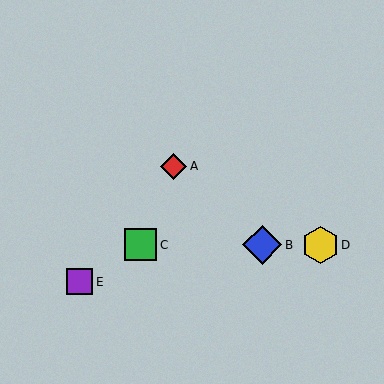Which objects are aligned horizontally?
Objects B, C, D are aligned horizontally.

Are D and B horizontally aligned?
Yes, both are at y≈245.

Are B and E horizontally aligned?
No, B is at y≈245 and E is at y≈282.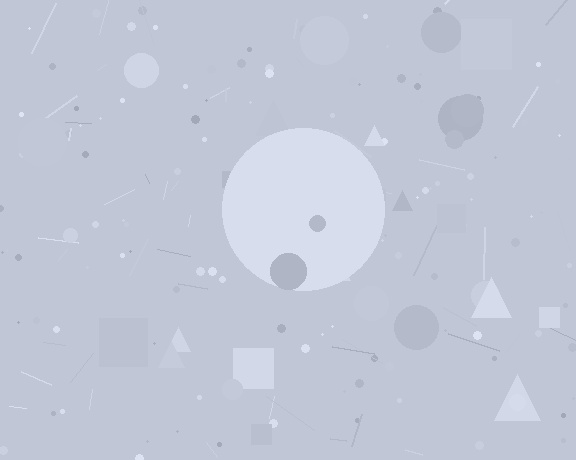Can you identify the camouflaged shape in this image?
The camouflaged shape is a circle.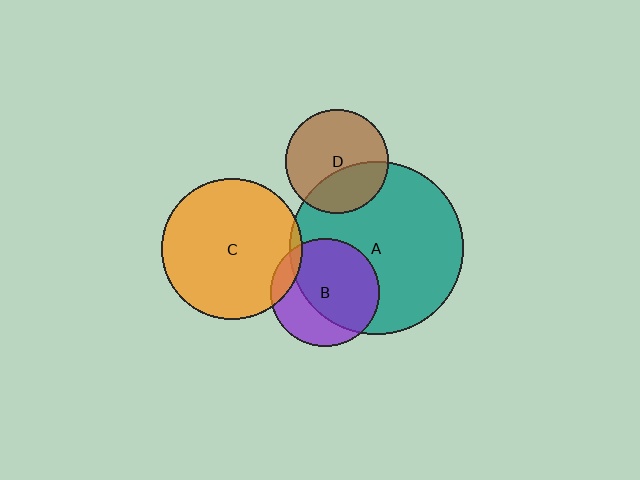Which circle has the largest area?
Circle A (teal).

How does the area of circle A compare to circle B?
Approximately 2.6 times.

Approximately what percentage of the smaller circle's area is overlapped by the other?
Approximately 5%.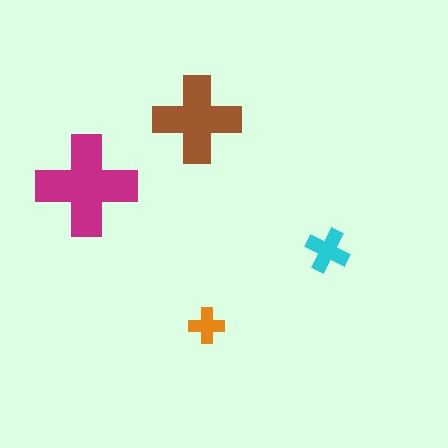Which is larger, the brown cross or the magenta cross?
The magenta one.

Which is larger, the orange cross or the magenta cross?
The magenta one.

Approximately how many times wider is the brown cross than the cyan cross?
About 2 times wider.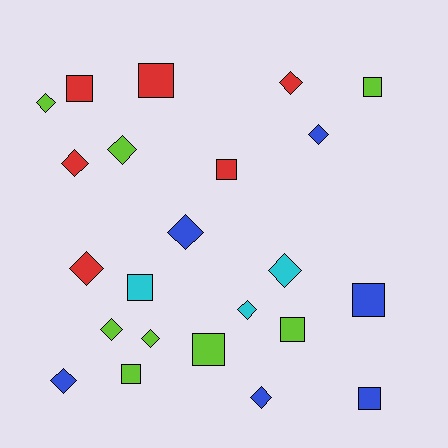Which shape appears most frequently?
Diamond, with 13 objects.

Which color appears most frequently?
Lime, with 8 objects.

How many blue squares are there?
There are 2 blue squares.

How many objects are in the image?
There are 23 objects.